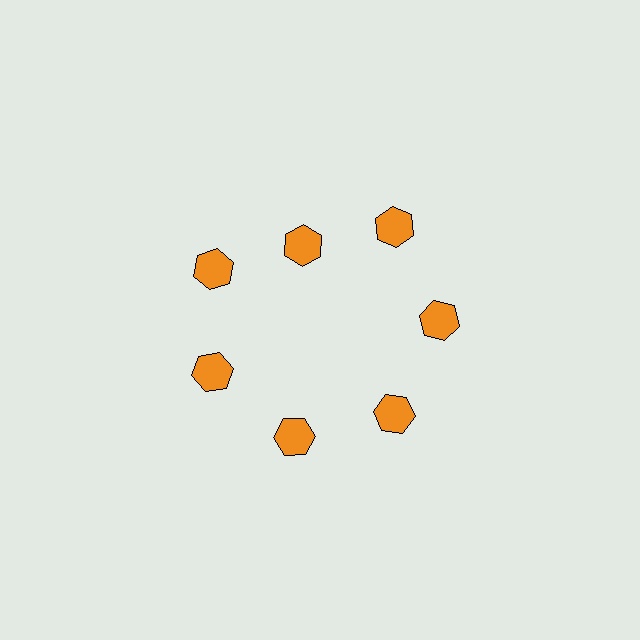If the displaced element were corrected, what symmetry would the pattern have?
It would have 7-fold rotational symmetry — the pattern would map onto itself every 51 degrees.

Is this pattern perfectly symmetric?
No. The 7 orange hexagons are arranged in a ring, but one element near the 12 o'clock position is pulled inward toward the center, breaking the 7-fold rotational symmetry.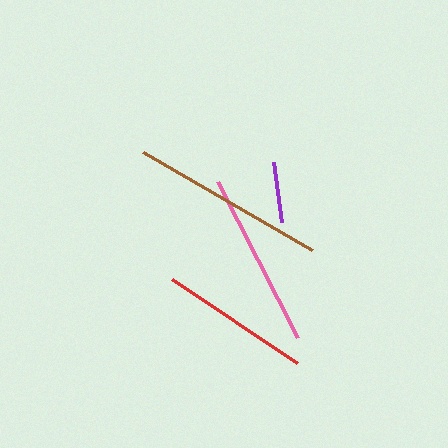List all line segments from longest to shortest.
From longest to shortest: brown, pink, red, purple.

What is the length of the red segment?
The red segment is approximately 151 pixels long.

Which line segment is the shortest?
The purple line is the shortest at approximately 61 pixels.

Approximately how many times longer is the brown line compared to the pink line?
The brown line is approximately 1.1 times the length of the pink line.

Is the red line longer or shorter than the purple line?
The red line is longer than the purple line.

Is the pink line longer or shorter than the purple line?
The pink line is longer than the purple line.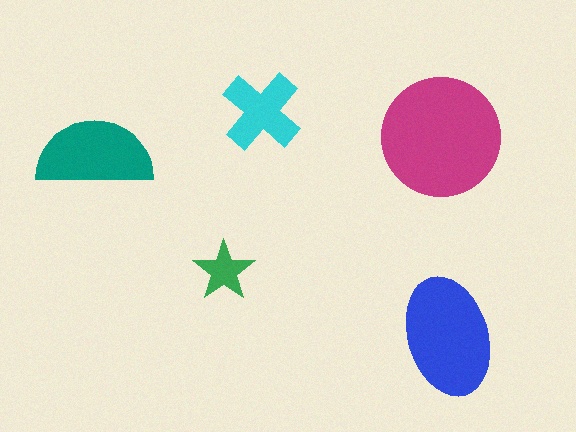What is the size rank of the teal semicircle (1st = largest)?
3rd.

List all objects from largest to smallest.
The magenta circle, the blue ellipse, the teal semicircle, the cyan cross, the green star.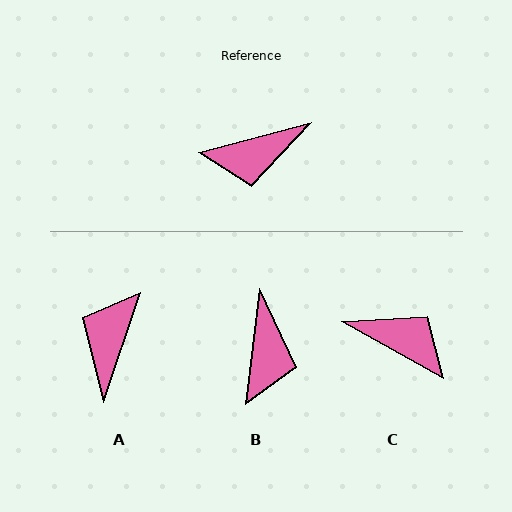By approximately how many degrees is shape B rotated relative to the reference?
Approximately 68 degrees counter-clockwise.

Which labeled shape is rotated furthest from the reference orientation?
C, about 136 degrees away.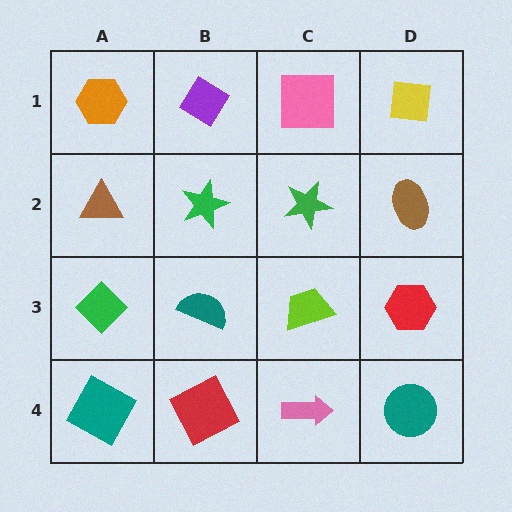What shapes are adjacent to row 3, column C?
A green star (row 2, column C), a pink arrow (row 4, column C), a teal semicircle (row 3, column B), a red hexagon (row 3, column D).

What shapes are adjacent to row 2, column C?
A pink square (row 1, column C), a lime trapezoid (row 3, column C), a green star (row 2, column B), a brown ellipse (row 2, column D).